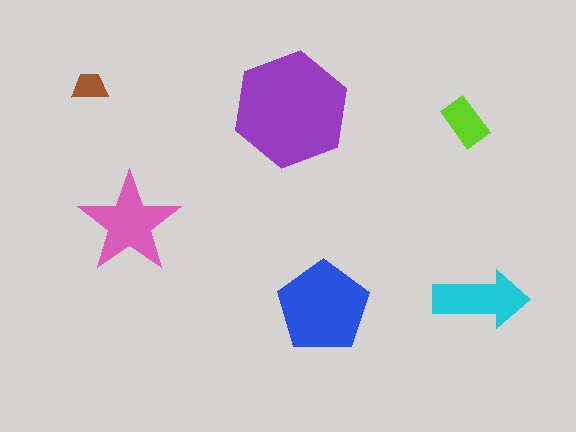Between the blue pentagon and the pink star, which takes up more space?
The blue pentagon.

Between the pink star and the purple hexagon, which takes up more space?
The purple hexagon.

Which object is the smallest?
The brown trapezoid.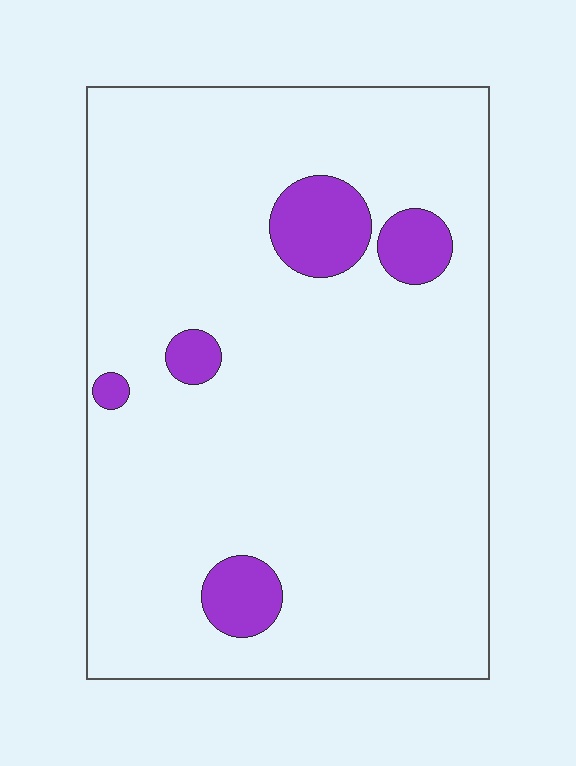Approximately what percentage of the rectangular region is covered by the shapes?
Approximately 10%.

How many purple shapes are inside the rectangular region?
5.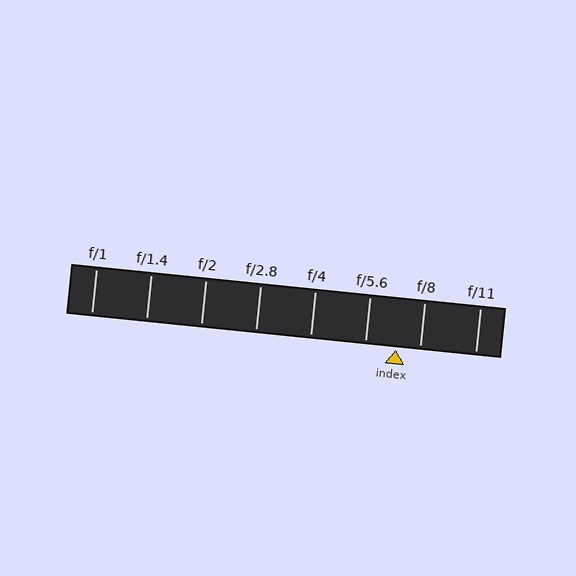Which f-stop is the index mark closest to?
The index mark is closest to f/8.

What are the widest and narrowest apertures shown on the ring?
The widest aperture shown is f/1 and the narrowest is f/11.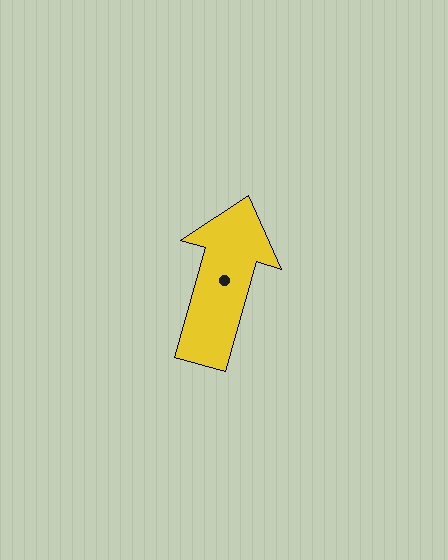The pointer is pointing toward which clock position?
Roughly 1 o'clock.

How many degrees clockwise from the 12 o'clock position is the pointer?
Approximately 16 degrees.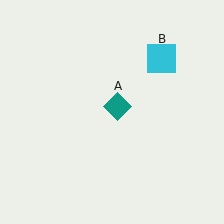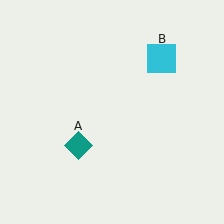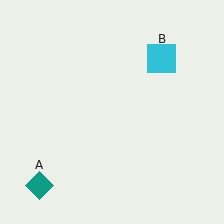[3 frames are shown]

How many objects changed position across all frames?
1 object changed position: teal diamond (object A).